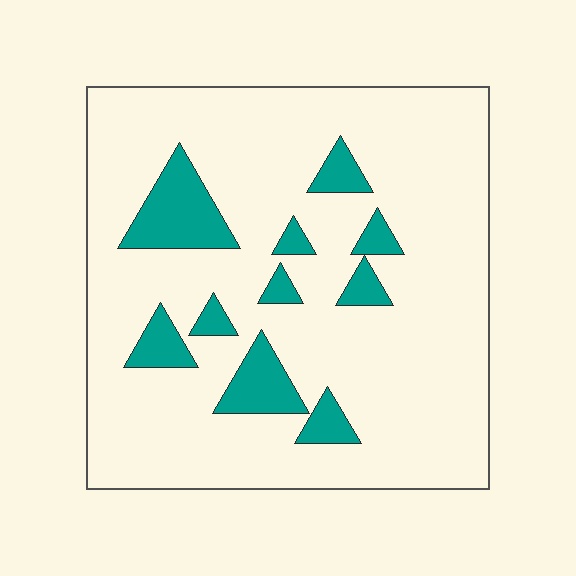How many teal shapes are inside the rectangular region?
10.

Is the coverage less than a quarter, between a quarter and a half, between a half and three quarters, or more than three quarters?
Less than a quarter.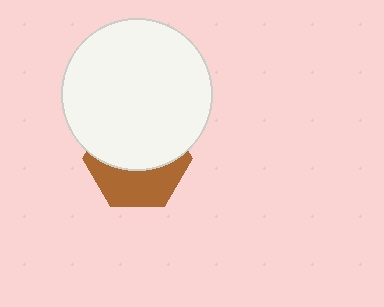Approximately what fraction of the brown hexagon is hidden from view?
Roughly 57% of the brown hexagon is hidden behind the white circle.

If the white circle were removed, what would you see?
You would see the complete brown hexagon.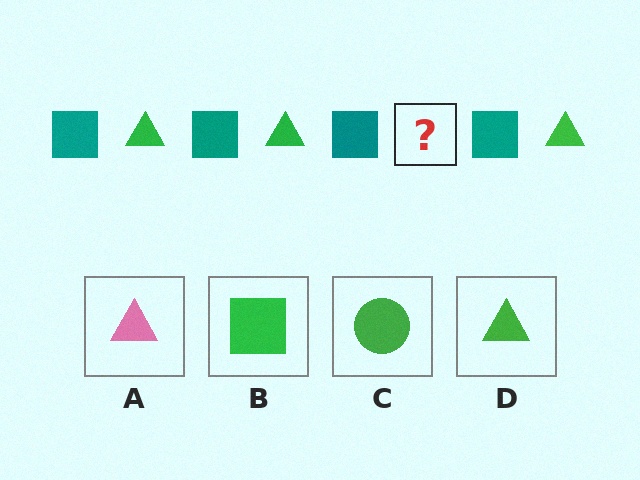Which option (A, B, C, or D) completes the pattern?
D.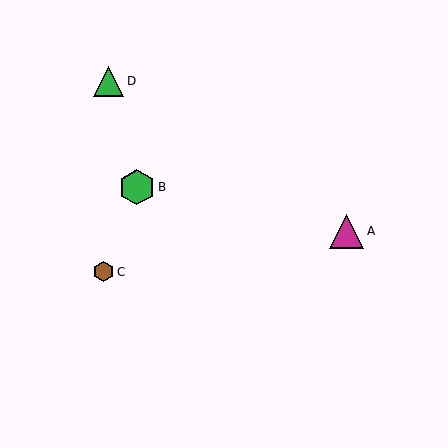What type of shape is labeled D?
Shape D is a green triangle.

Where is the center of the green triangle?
The center of the green triangle is at (109, 81).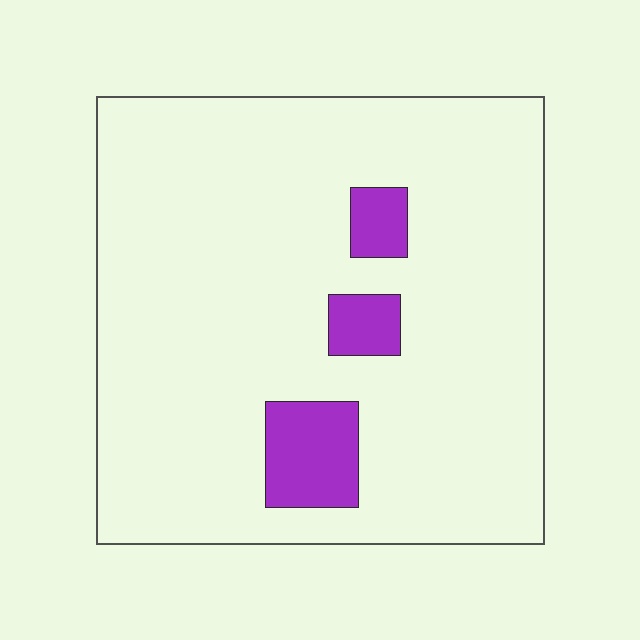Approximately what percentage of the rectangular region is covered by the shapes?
Approximately 10%.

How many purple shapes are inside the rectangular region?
3.